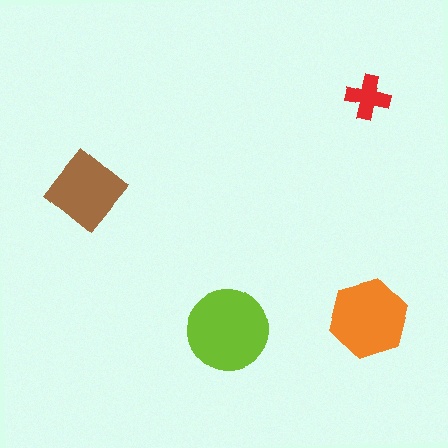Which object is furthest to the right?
The red cross is rightmost.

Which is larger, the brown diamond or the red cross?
The brown diamond.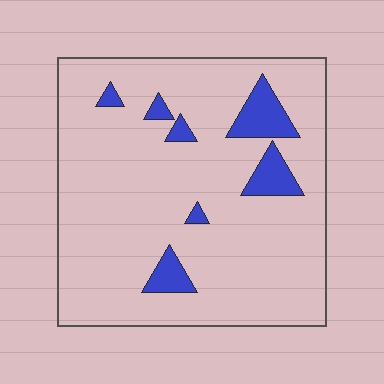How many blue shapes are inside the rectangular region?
7.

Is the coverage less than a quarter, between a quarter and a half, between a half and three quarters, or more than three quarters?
Less than a quarter.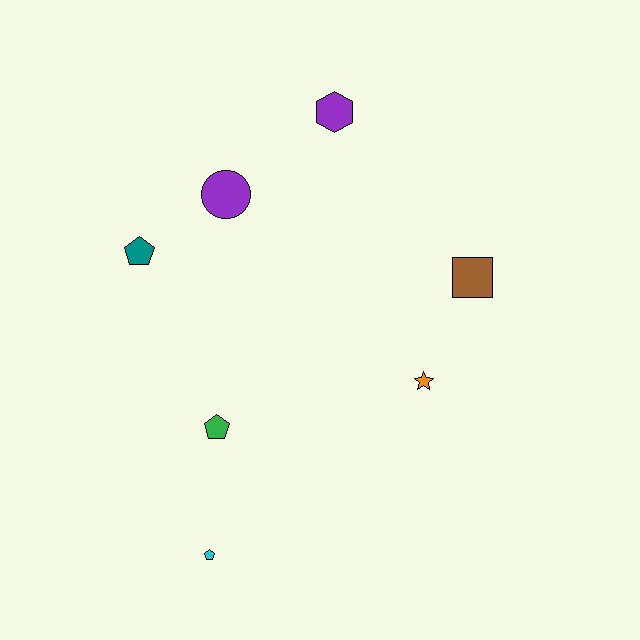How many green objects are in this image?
There is 1 green object.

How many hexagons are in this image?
There is 1 hexagon.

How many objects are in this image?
There are 7 objects.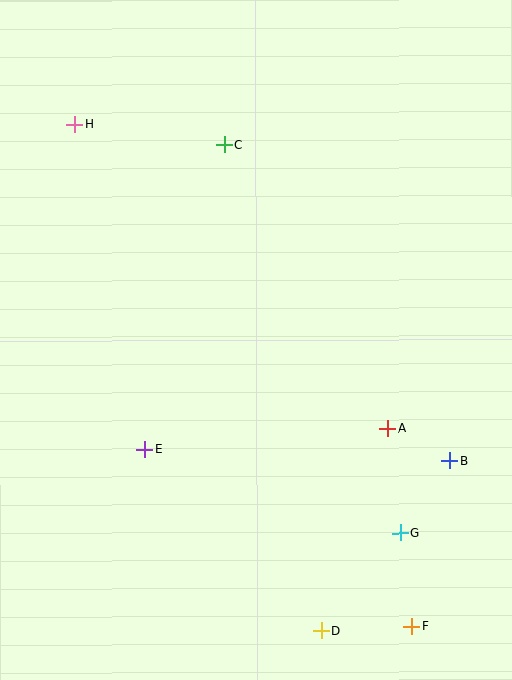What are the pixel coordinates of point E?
Point E is at (145, 450).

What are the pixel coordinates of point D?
Point D is at (321, 630).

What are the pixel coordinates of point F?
Point F is at (412, 627).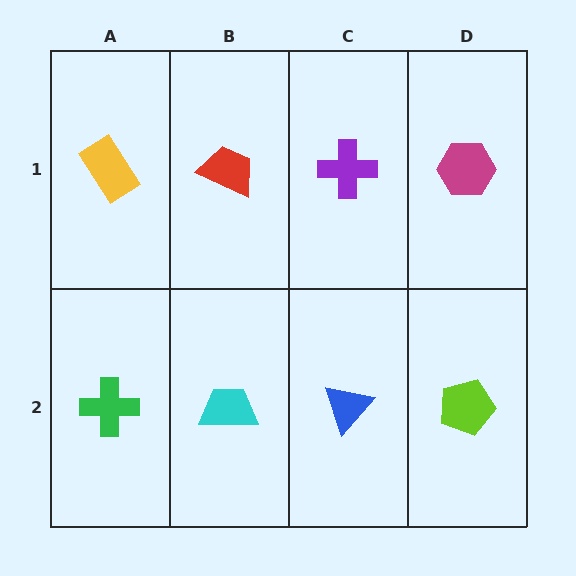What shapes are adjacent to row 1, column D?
A lime pentagon (row 2, column D), a purple cross (row 1, column C).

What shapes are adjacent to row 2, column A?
A yellow rectangle (row 1, column A), a cyan trapezoid (row 2, column B).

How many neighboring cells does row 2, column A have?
2.